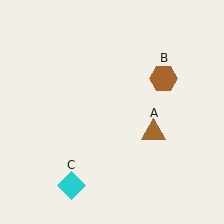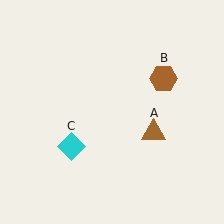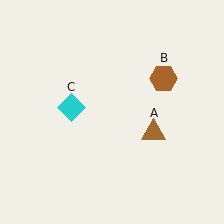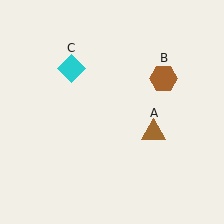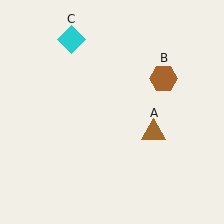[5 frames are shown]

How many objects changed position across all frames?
1 object changed position: cyan diamond (object C).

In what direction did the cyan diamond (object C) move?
The cyan diamond (object C) moved up.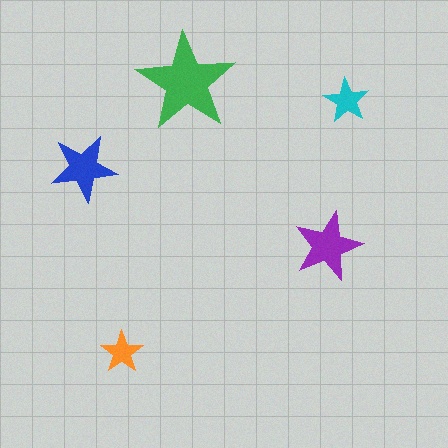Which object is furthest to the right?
The cyan star is rightmost.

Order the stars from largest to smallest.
the green one, the purple one, the blue one, the cyan one, the orange one.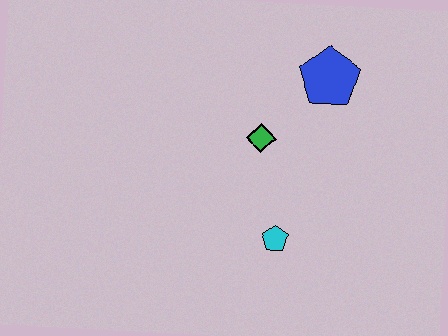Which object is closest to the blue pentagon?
The green diamond is closest to the blue pentagon.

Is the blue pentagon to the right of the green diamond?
Yes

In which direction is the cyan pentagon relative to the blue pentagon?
The cyan pentagon is below the blue pentagon.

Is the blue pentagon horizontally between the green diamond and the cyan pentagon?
No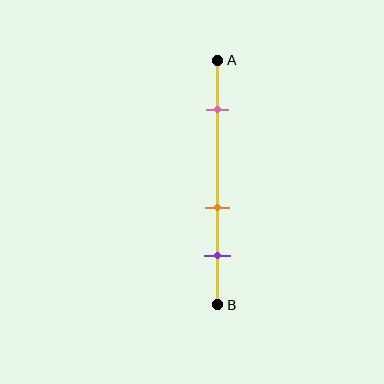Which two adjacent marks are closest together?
The orange and purple marks are the closest adjacent pair.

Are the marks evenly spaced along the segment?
No, the marks are not evenly spaced.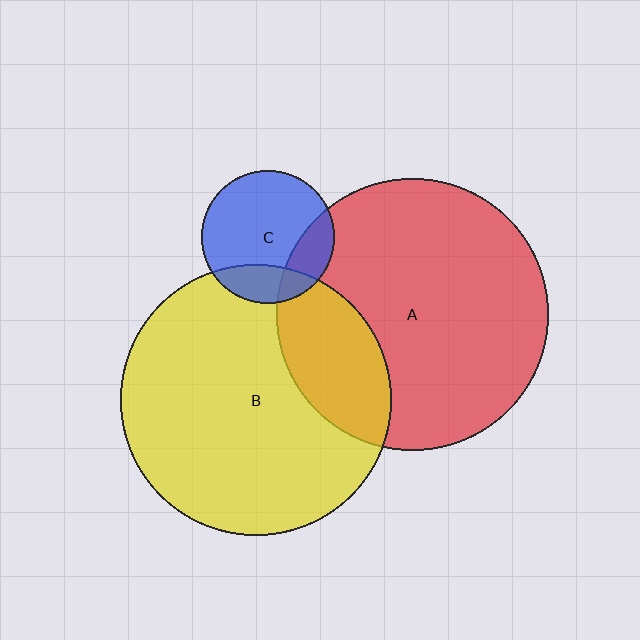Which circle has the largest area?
Circle A (red).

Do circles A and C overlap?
Yes.